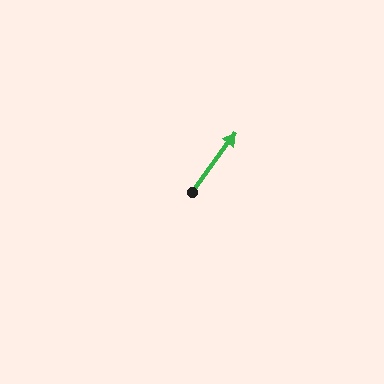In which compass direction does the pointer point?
Northeast.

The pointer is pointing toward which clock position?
Roughly 1 o'clock.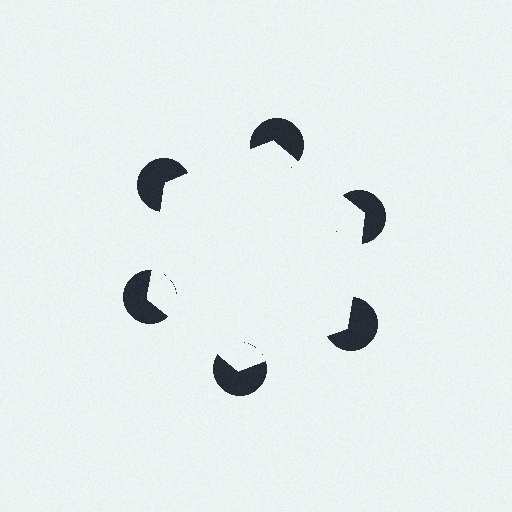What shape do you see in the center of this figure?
An illusory hexagon — its edges are inferred from the aligned wedge cuts in the pac-man discs, not physically drawn.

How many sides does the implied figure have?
6 sides.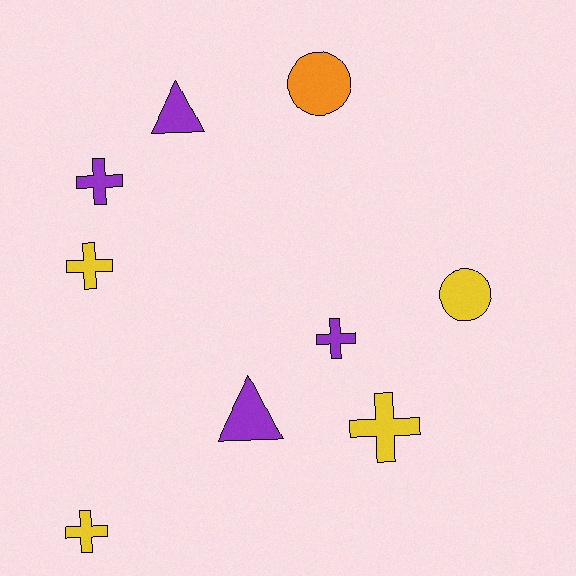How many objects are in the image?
There are 9 objects.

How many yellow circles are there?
There is 1 yellow circle.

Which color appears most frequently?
Yellow, with 4 objects.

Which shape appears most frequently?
Cross, with 5 objects.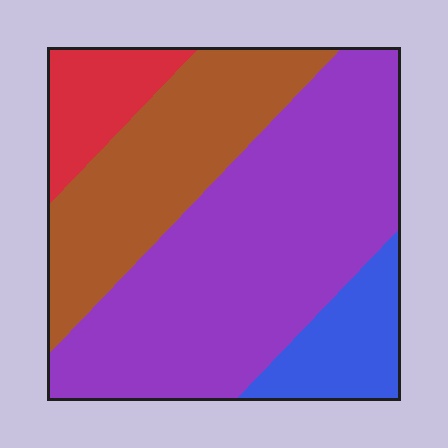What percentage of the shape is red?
Red covers around 10% of the shape.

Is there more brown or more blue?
Brown.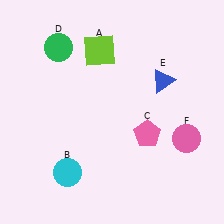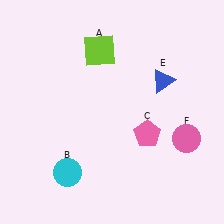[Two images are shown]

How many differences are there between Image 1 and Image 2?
There is 1 difference between the two images.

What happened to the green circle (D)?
The green circle (D) was removed in Image 2. It was in the top-left area of Image 1.